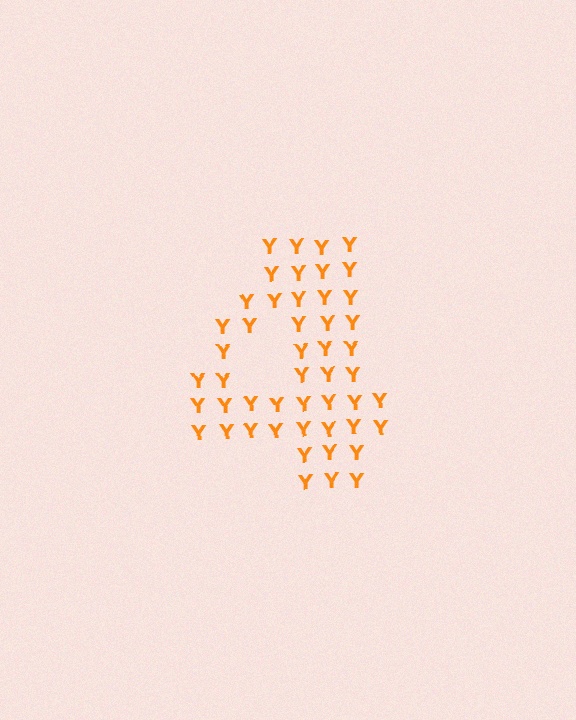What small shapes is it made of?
It is made of small letter Y's.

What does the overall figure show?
The overall figure shows the digit 4.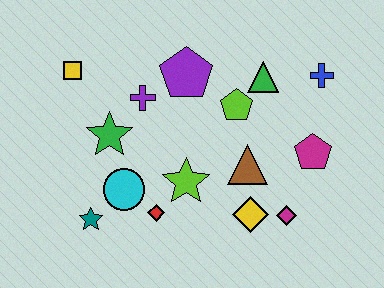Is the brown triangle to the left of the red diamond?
No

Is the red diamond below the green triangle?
Yes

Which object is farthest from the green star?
The blue cross is farthest from the green star.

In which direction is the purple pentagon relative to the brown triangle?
The purple pentagon is above the brown triangle.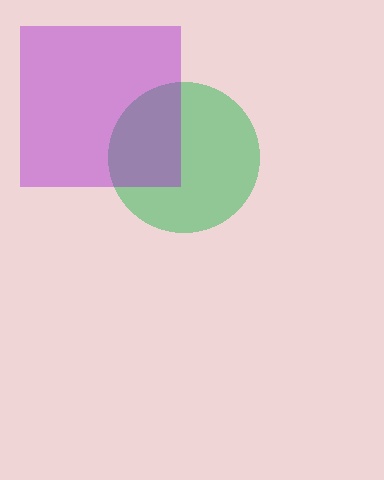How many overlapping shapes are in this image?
There are 2 overlapping shapes in the image.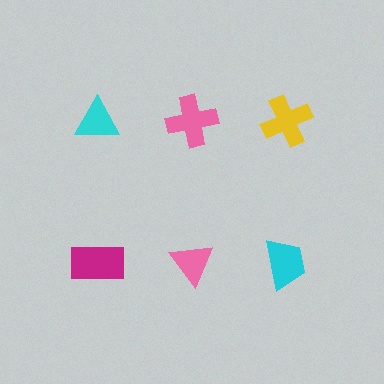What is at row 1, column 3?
A yellow cross.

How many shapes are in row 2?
3 shapes.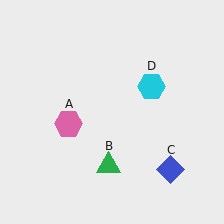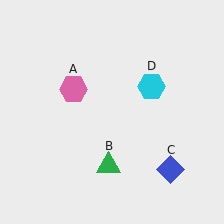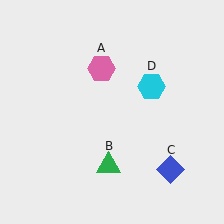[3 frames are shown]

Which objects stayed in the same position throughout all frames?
Green triangle (object B) and blue diamond (object C) and cyan hexagon (object D) remained stationary.